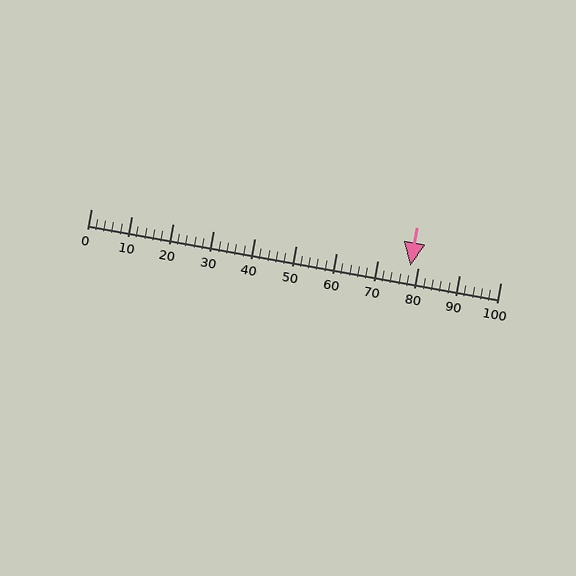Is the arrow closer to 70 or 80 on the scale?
The arrow is closer to 80.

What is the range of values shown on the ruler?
The ruler shows values from 0 to 100.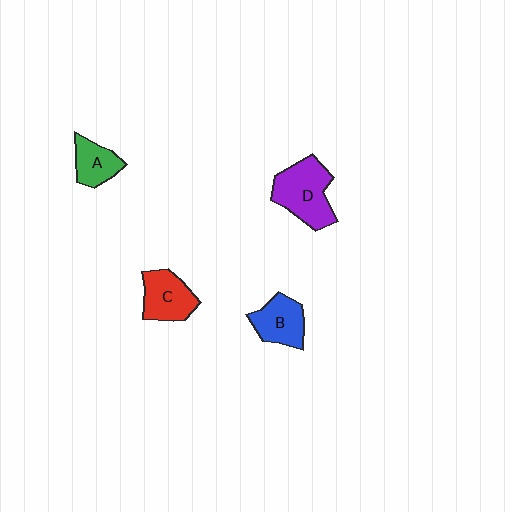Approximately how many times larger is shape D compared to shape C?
Approximately 1.4 times.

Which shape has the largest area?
Shape D (purple).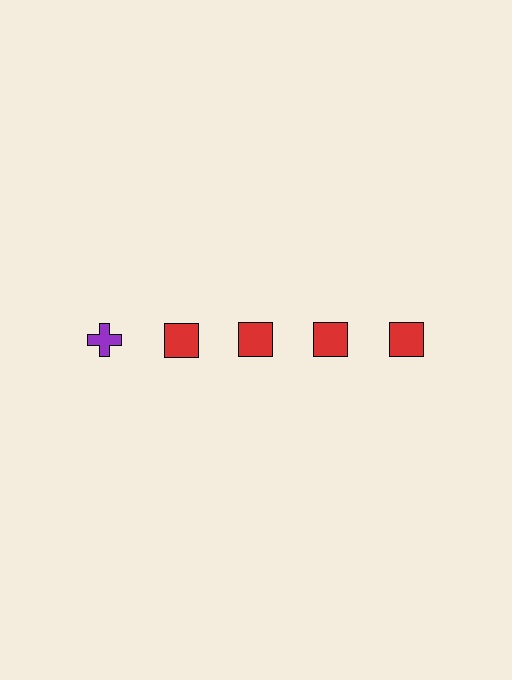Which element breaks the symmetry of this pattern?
The purple cross in the top row, leftmost column breaks the symmetry. All other shapes are red squares.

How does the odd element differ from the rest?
It differs in both color (purple instead of red) and shape (cross instead of square).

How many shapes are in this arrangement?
There are 5 shapes arranged in a grid pattern.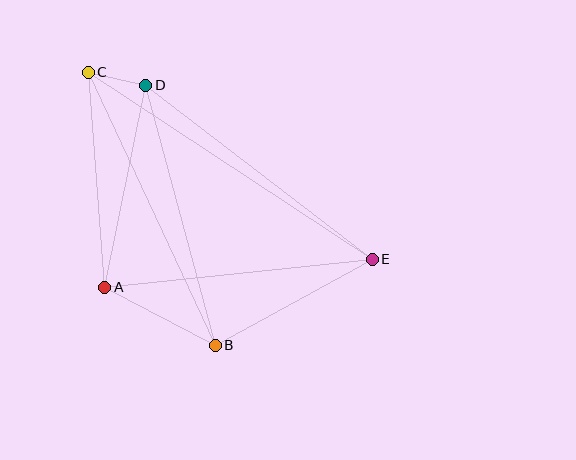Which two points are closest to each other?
Points C and D are closest to each other.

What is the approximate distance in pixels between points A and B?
The distance between A and B is approximately 125 pixels.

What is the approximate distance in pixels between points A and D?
The distance between A and D is approximately 206 pixels.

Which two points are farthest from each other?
Points C and E are farthest from each other.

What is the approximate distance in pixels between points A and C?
The distance between A and C is approximately 216 pixels.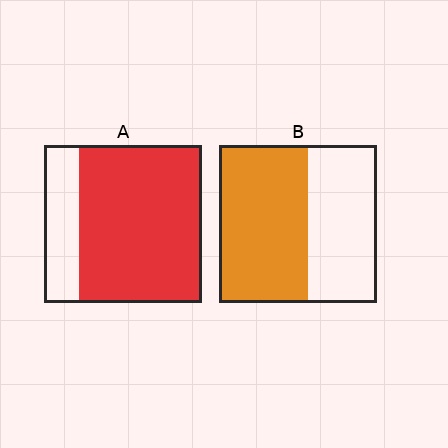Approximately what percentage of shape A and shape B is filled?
A is approximately 80% and B is approximately 55%.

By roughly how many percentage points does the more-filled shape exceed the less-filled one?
By roughly 20 percentage points (A over B).